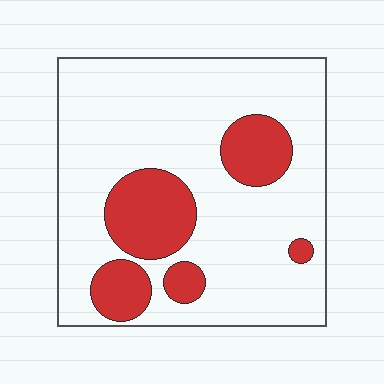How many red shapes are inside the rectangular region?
5.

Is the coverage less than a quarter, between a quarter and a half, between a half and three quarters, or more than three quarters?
Less than a quarter.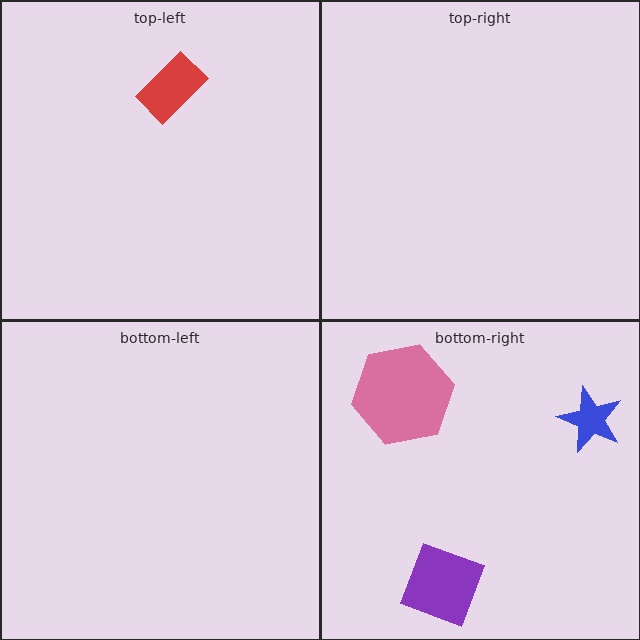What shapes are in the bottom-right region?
The purple diamond, the blue star, the pink hexagon.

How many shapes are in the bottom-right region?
3.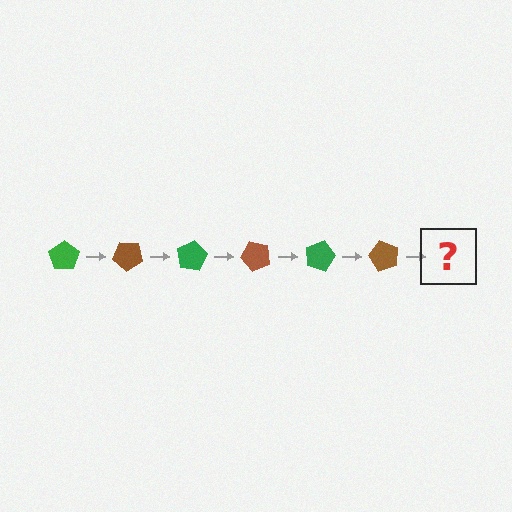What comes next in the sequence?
The next element should be a green pentagon, rotated 240 degrees from the start.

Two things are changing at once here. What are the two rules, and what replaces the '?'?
The two rules are that it rotates 40 degrees each step and the color cycles through green and brown. The '?' should be a green pentagon, rotated 240 degrees from the start.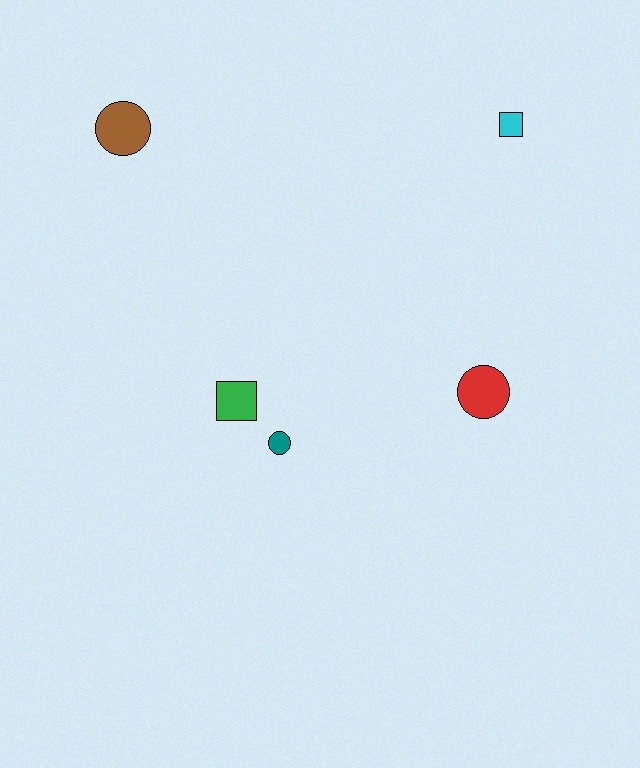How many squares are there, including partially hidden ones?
There are 2 squares.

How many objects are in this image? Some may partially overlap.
There are 5 objects.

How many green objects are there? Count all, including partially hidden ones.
There is 1 green object.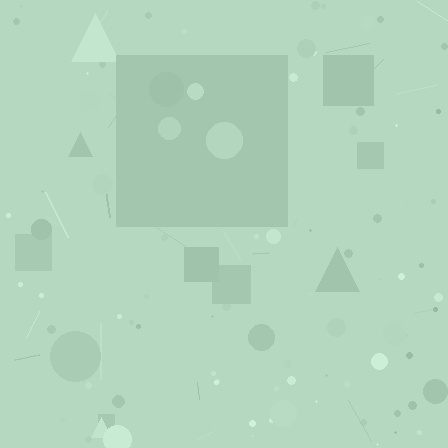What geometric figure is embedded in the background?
A square is embedded in the background.